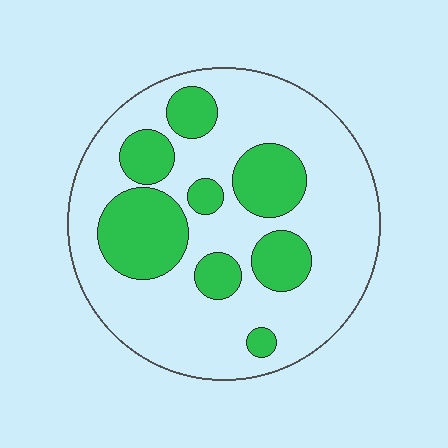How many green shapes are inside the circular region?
8.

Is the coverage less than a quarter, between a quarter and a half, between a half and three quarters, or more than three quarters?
Between a quarter and a half.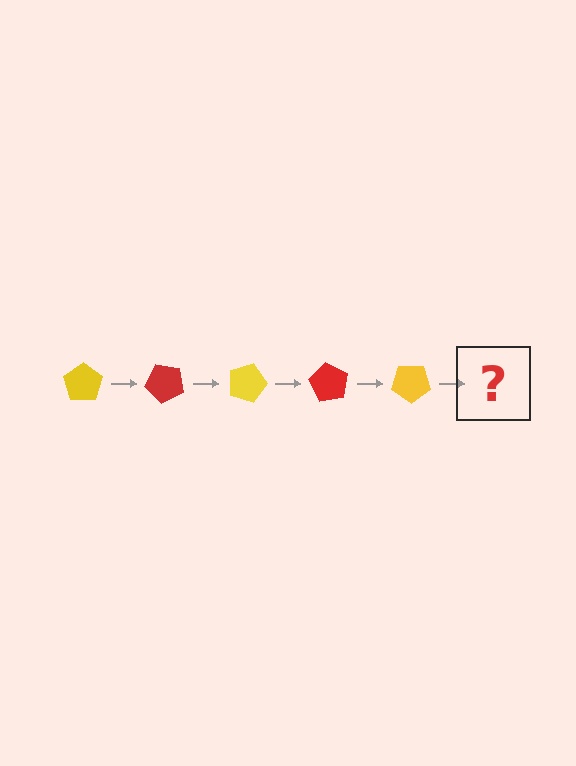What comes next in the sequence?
The next element should be a red pentagon, rotated 225 degrees from the start.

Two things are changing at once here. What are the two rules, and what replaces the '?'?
The two rules are that it rotates 45 degrees each step and the color cycles through yellow and red. The '?' should be a red pentagon, rotated 225 degrees from the start.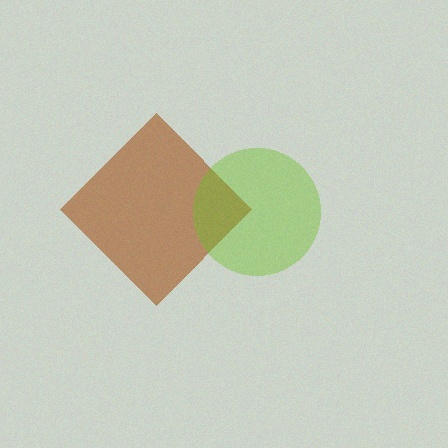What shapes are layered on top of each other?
The layered shapes are: a brown diamond, a lime circle.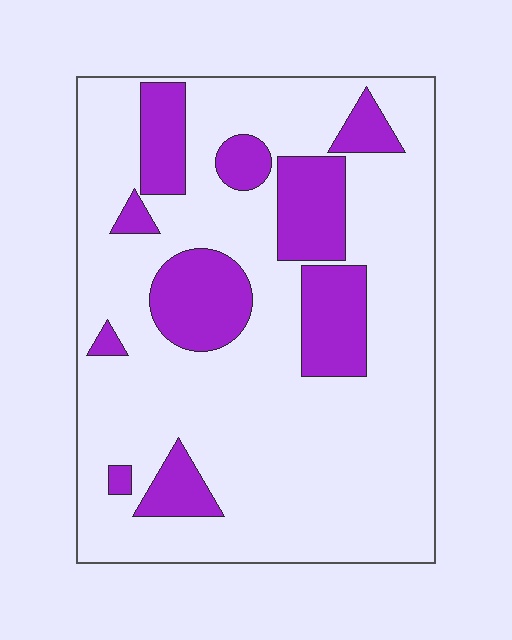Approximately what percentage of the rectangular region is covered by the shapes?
Approximately 25%.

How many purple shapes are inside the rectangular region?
10.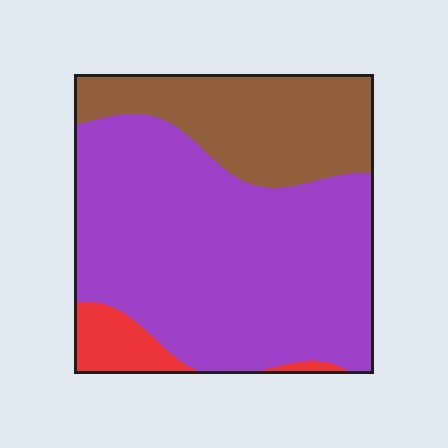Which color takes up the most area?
Purple, at roughly 65%.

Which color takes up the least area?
Red, at roughly 5%.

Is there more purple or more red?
Purple.